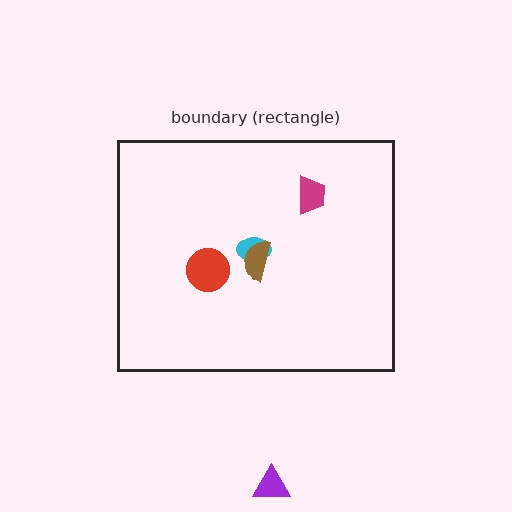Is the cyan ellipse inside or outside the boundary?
Inside.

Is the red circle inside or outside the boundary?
Inside.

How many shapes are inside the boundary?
4 inside, 1 outside.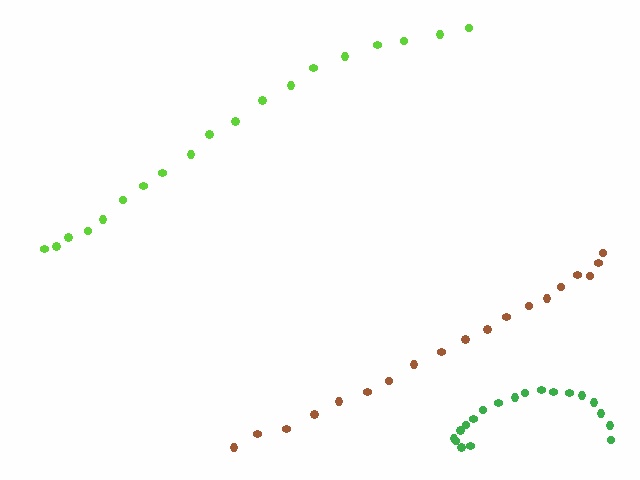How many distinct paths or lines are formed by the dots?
There are 3 distinct paths.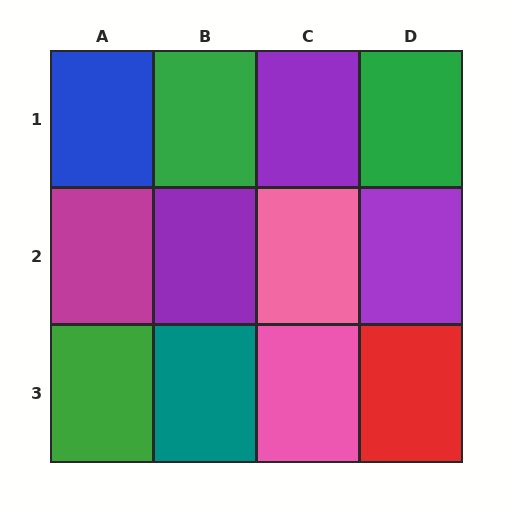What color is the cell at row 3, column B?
Teal.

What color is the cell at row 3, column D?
Red.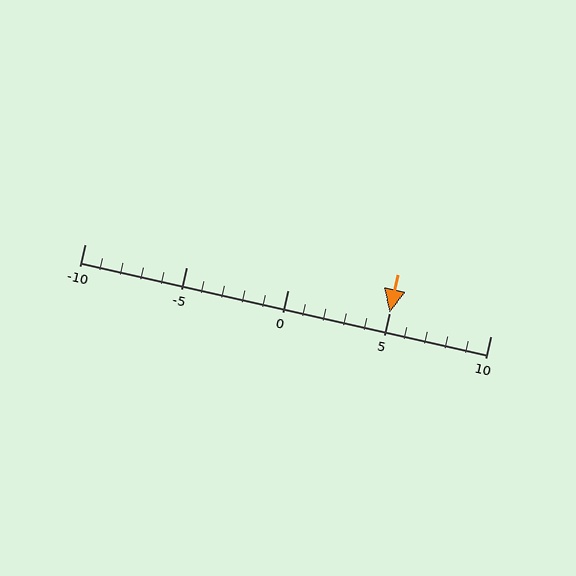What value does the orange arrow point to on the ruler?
The orange arrow points to approximately 5.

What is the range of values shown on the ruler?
The ruler shows values from -10 to 10.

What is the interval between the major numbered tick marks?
The major tick marks are spaced 5 units apart.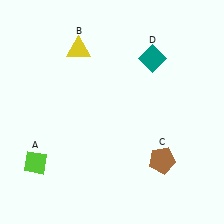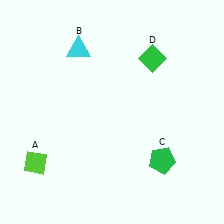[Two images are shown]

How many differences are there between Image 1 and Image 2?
There are 3 differences between the two images.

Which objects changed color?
B changed from yellow to cyan. C changed from brown to green. D changed from teal to green.